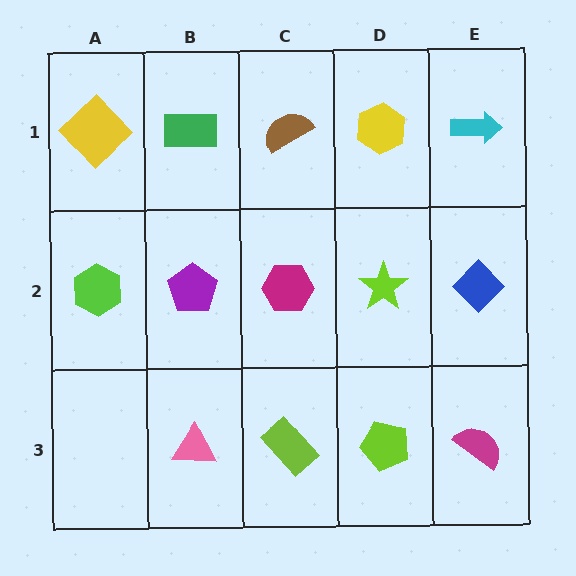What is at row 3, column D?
A lime pentagon.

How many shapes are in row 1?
5 shapes.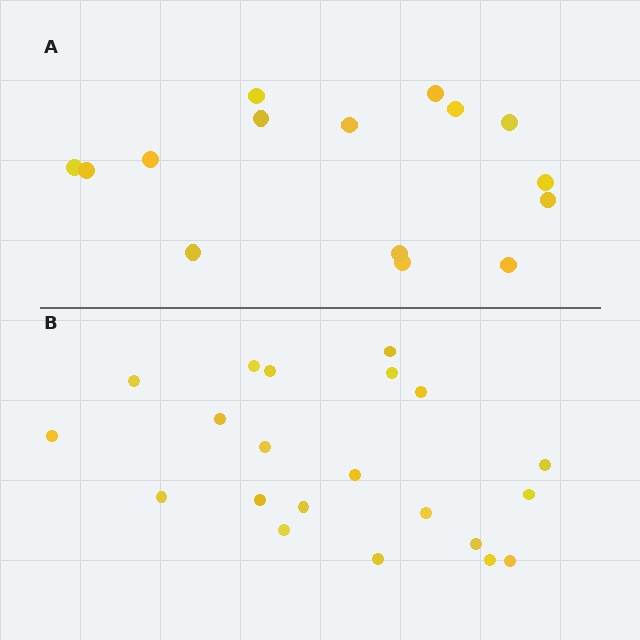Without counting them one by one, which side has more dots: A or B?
Region B (the bottom region) has more dots.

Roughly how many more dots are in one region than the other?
Region B has about 6 more dots than region A.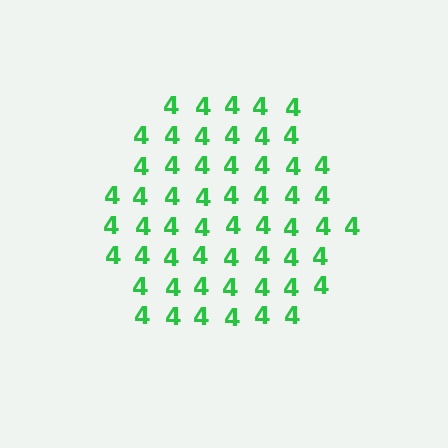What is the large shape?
The large shape is a hexagon.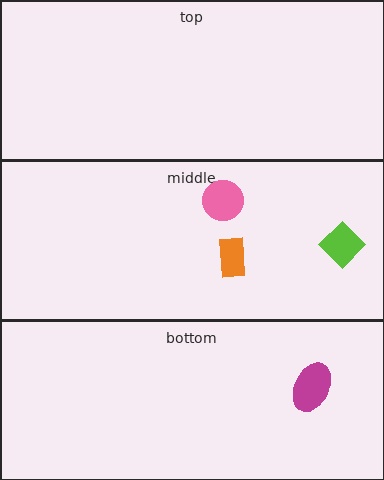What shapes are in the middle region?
The orange rectangle, the pink circle, the lime diamond.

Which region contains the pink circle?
The middle region.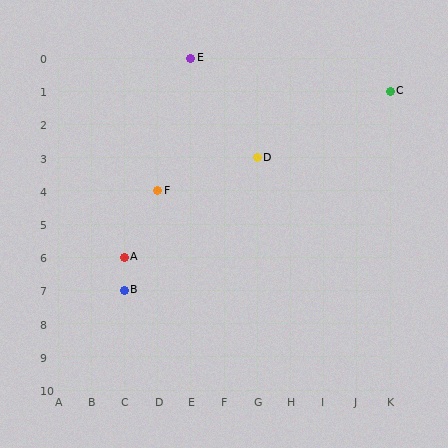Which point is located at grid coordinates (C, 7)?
Point B is at (C, 7).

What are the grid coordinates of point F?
Point F is at grid coordinates (D, 4).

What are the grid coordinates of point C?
Point C is at grid coordinates (K, 1).